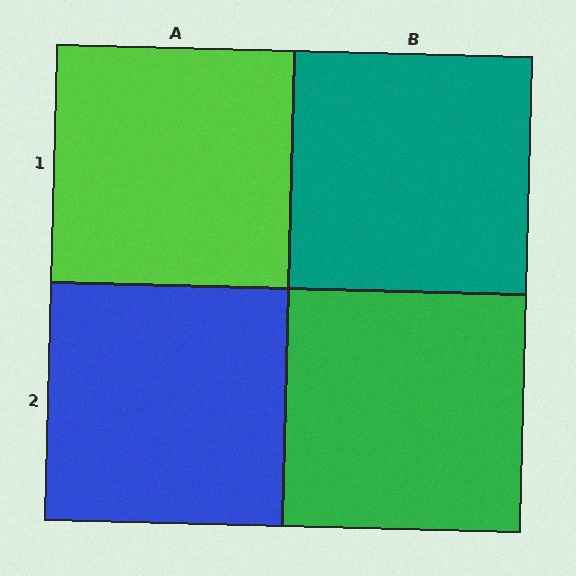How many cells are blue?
1 cell is blue.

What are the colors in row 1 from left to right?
Lime, teal.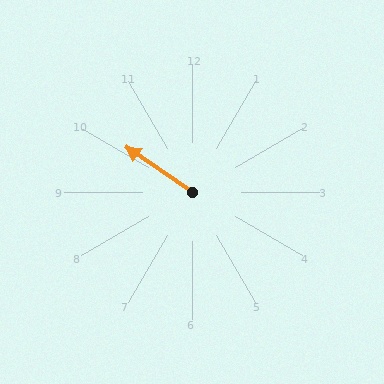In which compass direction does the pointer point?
Northwest.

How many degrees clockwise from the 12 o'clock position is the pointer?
Approximately 304 degrees.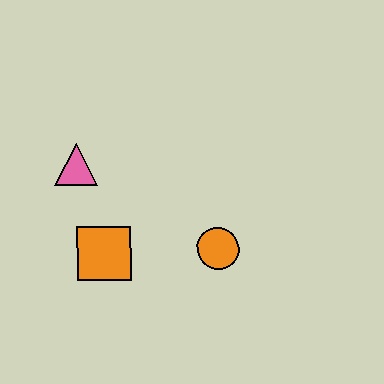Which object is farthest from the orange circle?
The pink triangle is farthest from the orange circle.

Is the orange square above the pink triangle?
No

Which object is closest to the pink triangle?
The orange square is closest to the pink triangle.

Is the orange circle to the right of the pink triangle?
Yes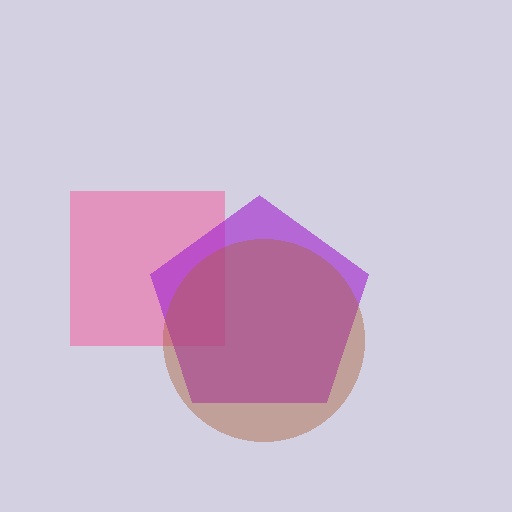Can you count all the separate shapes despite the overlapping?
Yes, there are 3 separate shapes.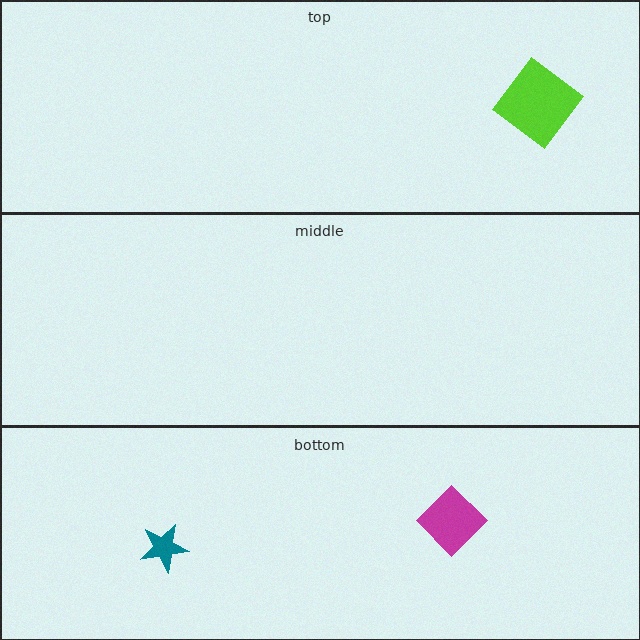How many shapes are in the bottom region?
2.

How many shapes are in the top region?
1.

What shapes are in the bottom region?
The teal star, the magenta diamond.